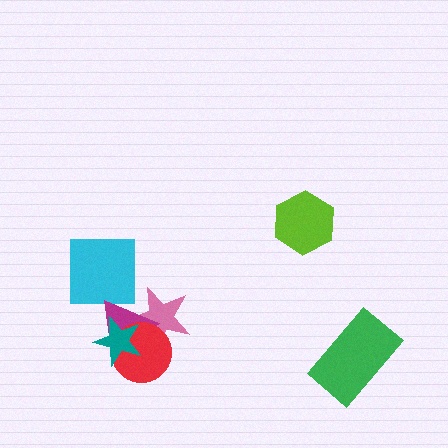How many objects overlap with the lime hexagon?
0 objects overlap with the lime hexagon.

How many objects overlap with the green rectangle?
0 objects overlap with the green rectangle.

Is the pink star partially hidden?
Yes, it is partially covered by another shape.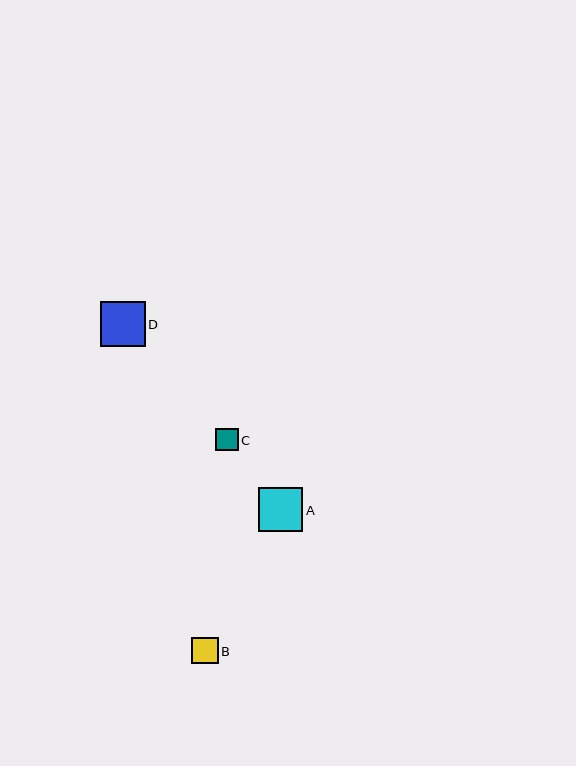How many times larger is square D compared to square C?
Square D is approximately 2.0 times the size of square C.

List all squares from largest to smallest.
From largest to smallest: D, A, B, C.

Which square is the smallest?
Square C is the smallest with a size of approximately 22 pixels.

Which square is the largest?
Square D is the largest with a size of approximately 45 pixels.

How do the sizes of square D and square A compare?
Square D and square A are approximately the same size.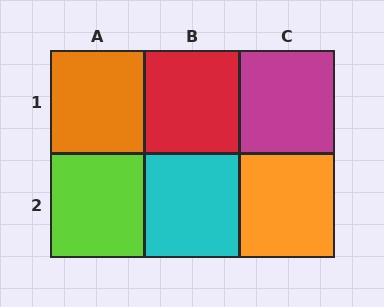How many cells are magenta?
1 cell is magenta.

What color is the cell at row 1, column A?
Orange.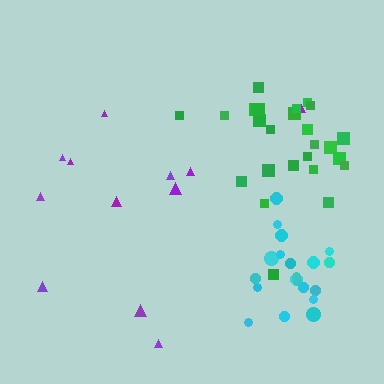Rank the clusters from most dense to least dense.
cyan, green, purple.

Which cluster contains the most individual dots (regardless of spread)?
Green (26).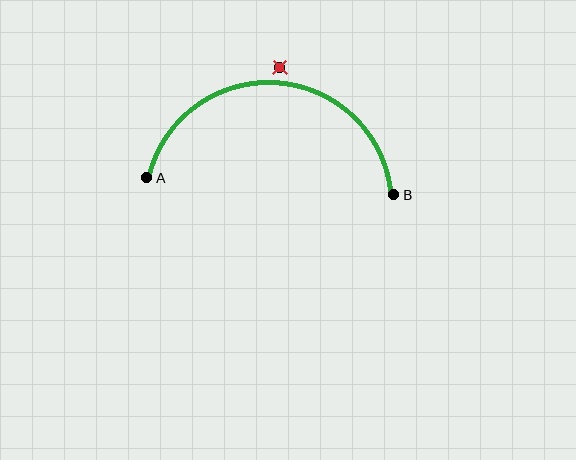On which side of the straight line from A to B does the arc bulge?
The arc bulges above the straight line connecting A and B.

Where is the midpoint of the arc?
The arc midpoint is the point on the curve farthest from the straight line joining A and B. It sits above that line.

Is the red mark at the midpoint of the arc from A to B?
No — the red mark does not lie on the arc at all. It sits slightly outside the curve.